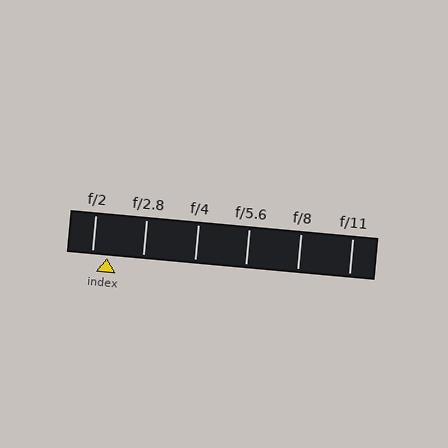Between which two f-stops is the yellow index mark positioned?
The index mark is between f/2 and f/2.8.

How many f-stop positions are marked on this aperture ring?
There are 6 f-stop positions marked.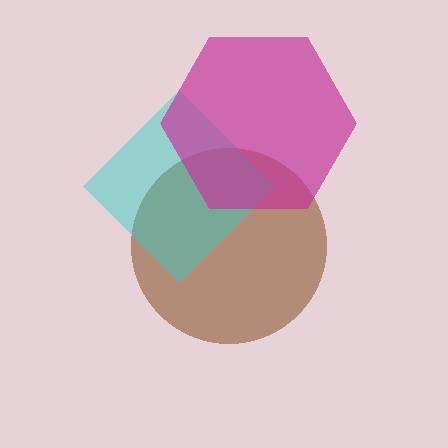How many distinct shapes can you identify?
There are 3 distinct shapes: a brown circle, a cyan diamond, a magenta hexagon.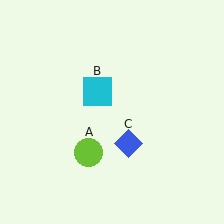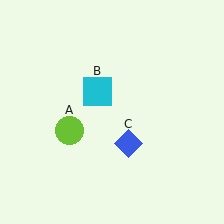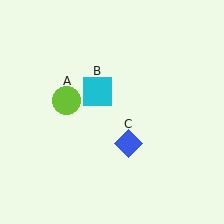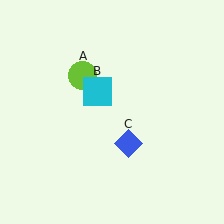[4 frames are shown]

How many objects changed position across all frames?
1 object changed position: lime circle (object A).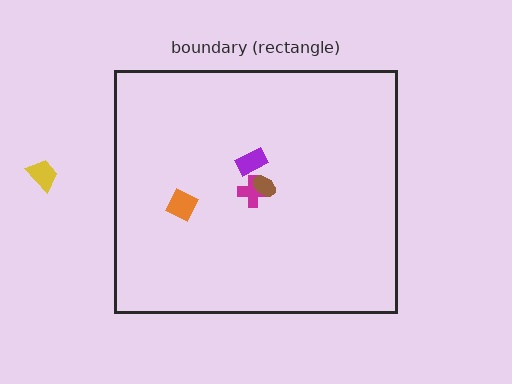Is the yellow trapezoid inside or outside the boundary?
Outside.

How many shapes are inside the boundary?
4 inside, 1 outside.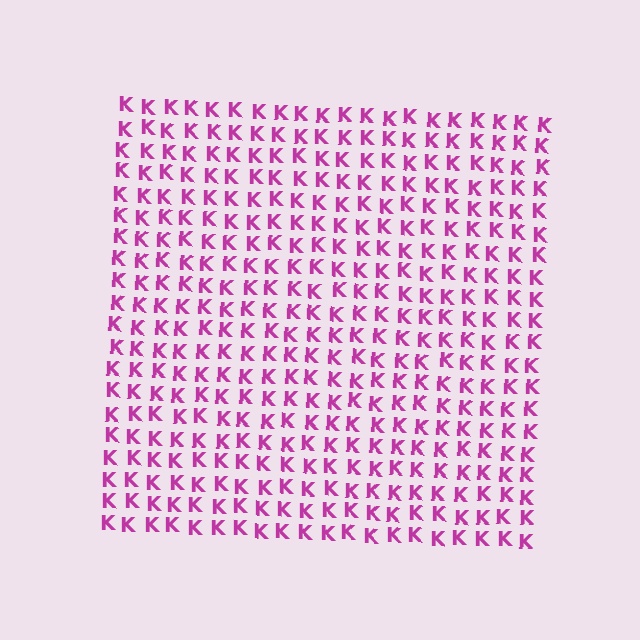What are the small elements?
The small elements are letter K's.